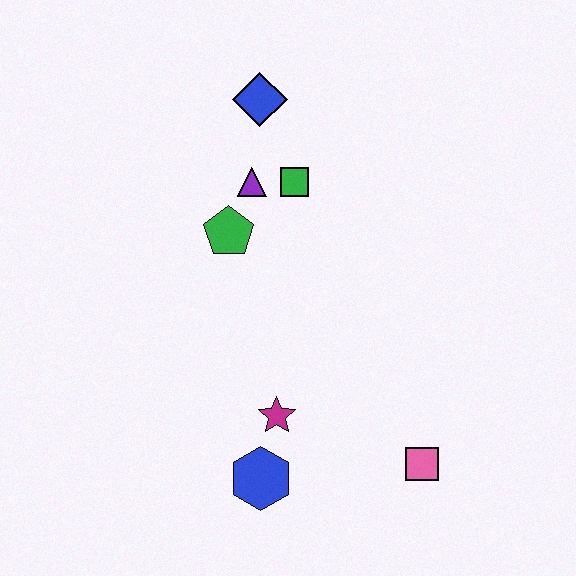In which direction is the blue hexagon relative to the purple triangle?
The blue hexagon is below the purple triangle.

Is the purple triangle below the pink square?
No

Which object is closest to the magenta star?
The blue hexagon is closest to the magenta star.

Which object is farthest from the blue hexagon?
The blue diamond is farthest from the blue hexagon.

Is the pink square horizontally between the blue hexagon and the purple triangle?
No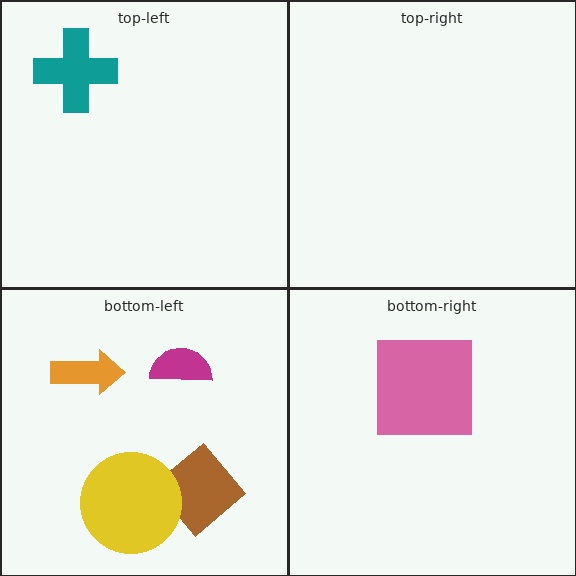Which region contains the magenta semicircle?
The bottom-left region.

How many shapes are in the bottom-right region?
1.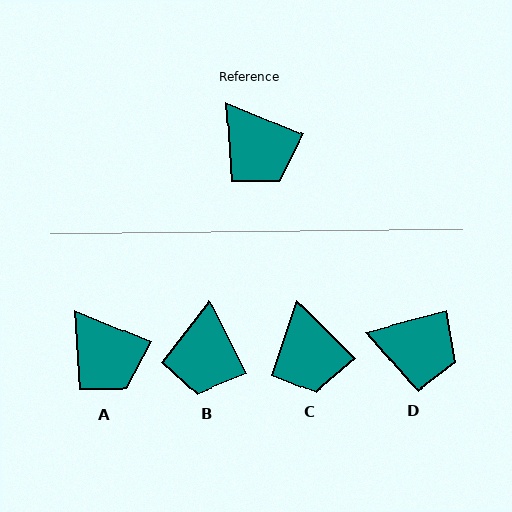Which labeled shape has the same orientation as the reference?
A.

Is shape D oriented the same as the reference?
No, it is off by about 37 degrees.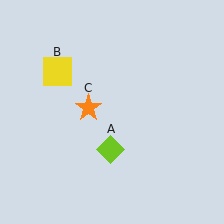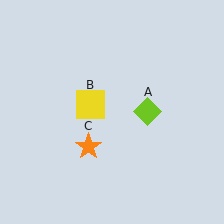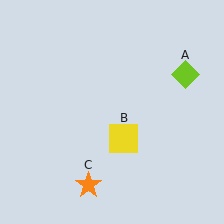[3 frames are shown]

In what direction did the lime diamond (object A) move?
The lime diamond (object A) moved up and to the right.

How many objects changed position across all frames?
3 objects changed position: lime diamond (object A), yellow square (object B), orange star (object C).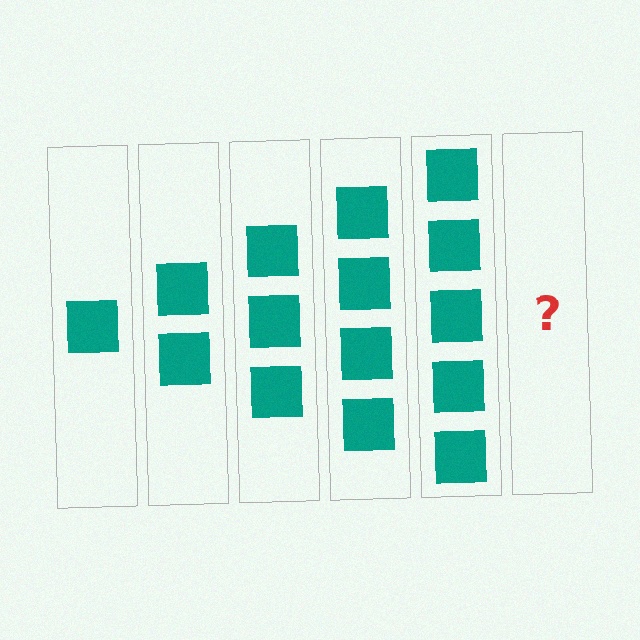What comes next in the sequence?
The next element should be 6 squares.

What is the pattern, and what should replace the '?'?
The pattern is that each step adds one more square. The '?' should be 6 squares.